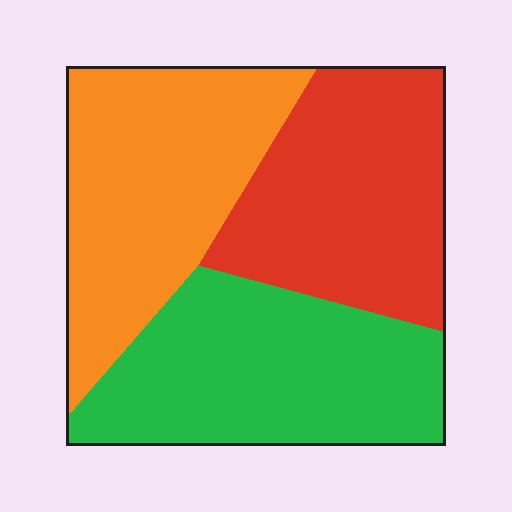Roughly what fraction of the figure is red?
Red takes up about one third (1/3) of the figure.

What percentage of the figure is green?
Green covers about 35% of the figure.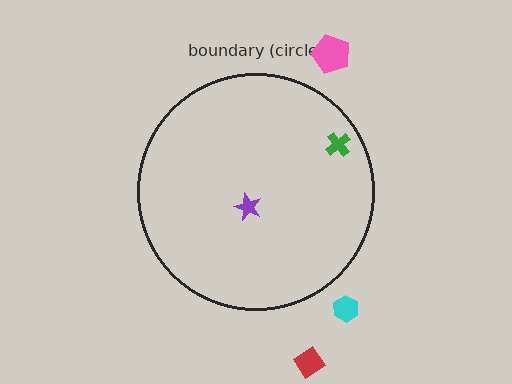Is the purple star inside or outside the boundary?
Inside.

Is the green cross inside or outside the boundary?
Inside.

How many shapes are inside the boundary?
2 inside, 3 outside.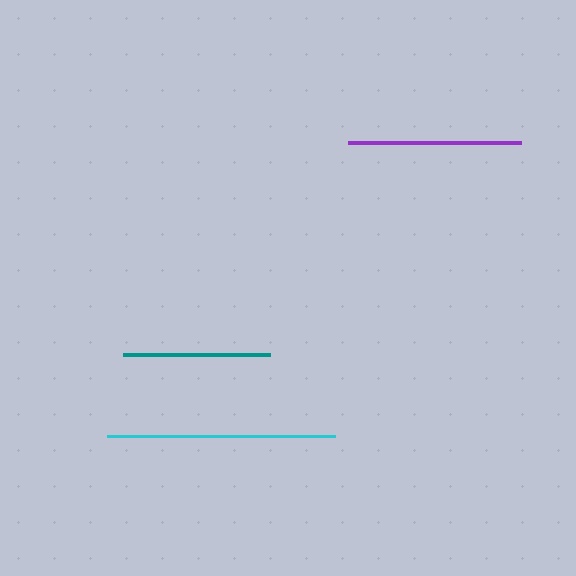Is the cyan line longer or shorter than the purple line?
The cyan line is longer than the purple line.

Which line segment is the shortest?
The teal line is the shortest at approximately 147 pixels.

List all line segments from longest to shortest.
From longest to shortest: cyan, purple, teal.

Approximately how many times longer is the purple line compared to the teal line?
The purple line is approximately 1.2 times the length of the teal line.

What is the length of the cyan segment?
The cyan segment is approximately 228 pixels long.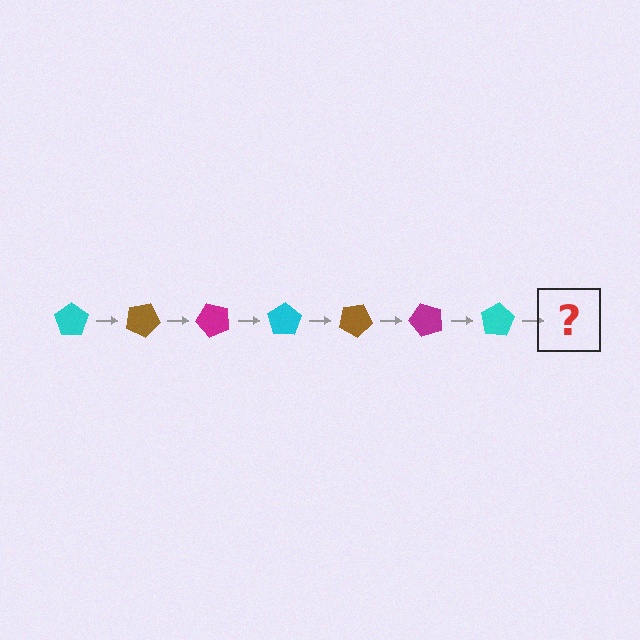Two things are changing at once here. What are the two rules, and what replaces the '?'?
The two rules are that it rotates 25 degrees each step and the color cycles through cyan, brown, and magenta. The '?' should be a brown pentagon, rotated 175 degrees from the start.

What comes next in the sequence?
The next element should be a brown pentagon, rotated 175 degrees from the start.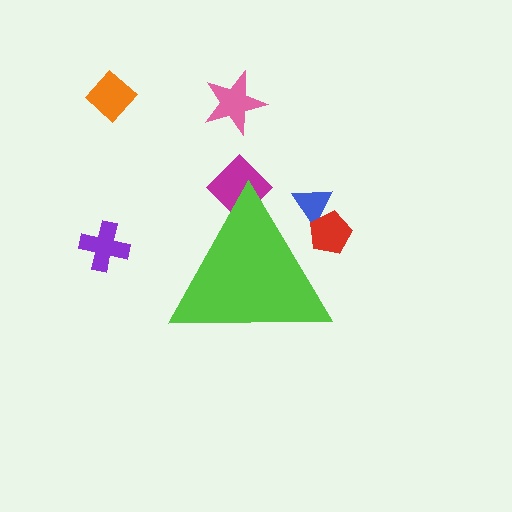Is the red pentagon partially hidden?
Yes, the red pentagon is partially hidden behind the lime triangle.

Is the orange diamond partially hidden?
No, the orange diamond is fully visible.